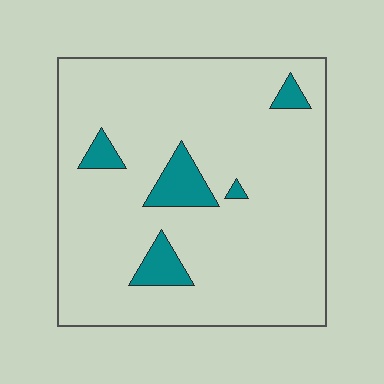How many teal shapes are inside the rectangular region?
5.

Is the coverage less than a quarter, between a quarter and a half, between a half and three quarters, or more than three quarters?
Less than a quarter.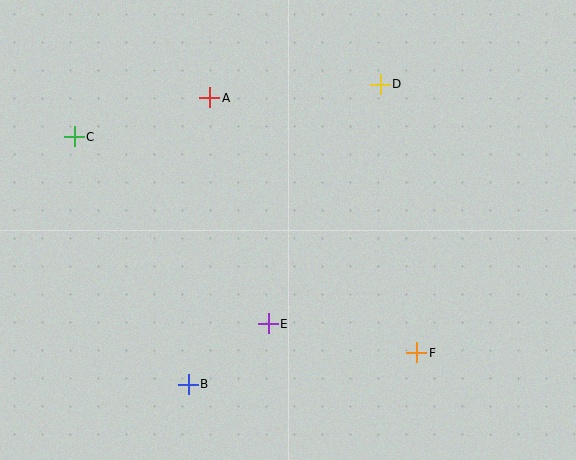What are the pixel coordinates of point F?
Point F is at (417, 353).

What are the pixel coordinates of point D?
Point D is at (380, 84).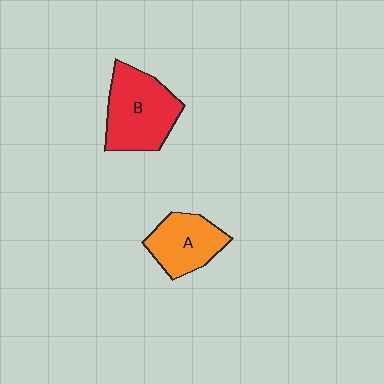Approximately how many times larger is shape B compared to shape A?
Approximately 1.4 times.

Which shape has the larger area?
Shape B (red).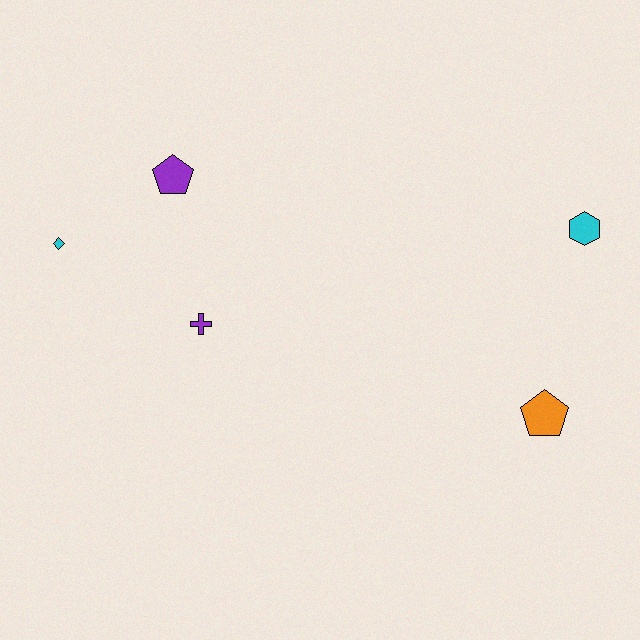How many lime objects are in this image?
There are no lime objects.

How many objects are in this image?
There are 5 objects.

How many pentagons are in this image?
There are 2 pentagons.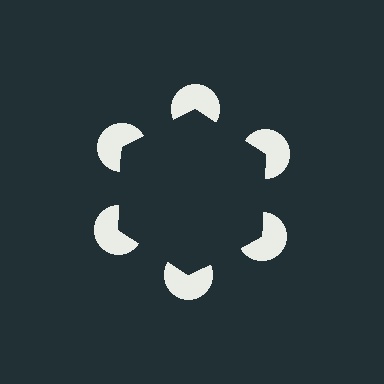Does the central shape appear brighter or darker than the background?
It typically appears slightly darker than the background, even though no actual brightness change is drawn.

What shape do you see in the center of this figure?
An illusory hexagon — its edges are inferred from the aligned wedge cuts in the pac-man discs, not physically drawn.